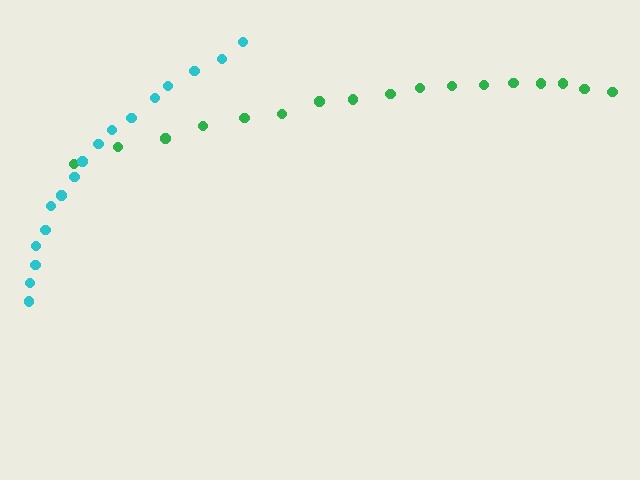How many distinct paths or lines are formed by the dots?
There are 2 distinct paths.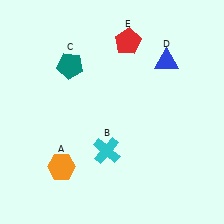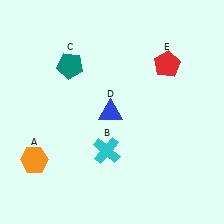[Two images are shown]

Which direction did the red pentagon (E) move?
The red pentagon (E) moved right.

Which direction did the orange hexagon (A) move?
The orange hexagon (A) moved left.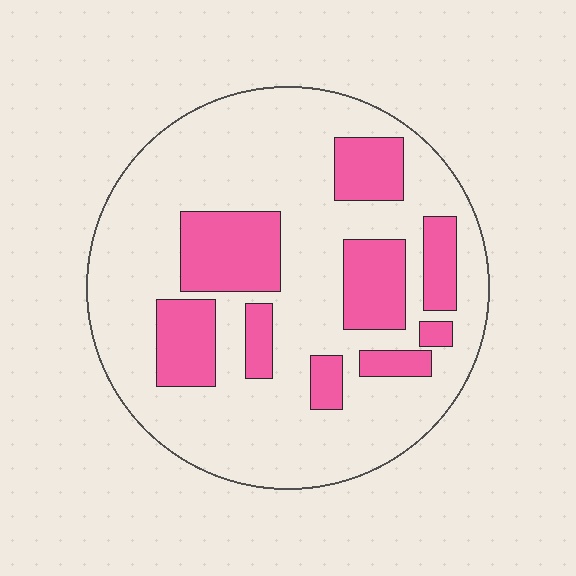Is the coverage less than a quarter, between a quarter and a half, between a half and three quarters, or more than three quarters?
Between a quarter and a half.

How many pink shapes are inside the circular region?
9.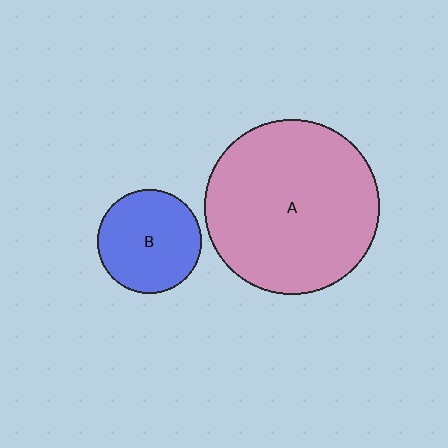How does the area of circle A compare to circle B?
Approximately 2.8 times.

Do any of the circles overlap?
No, none of the circles overlap.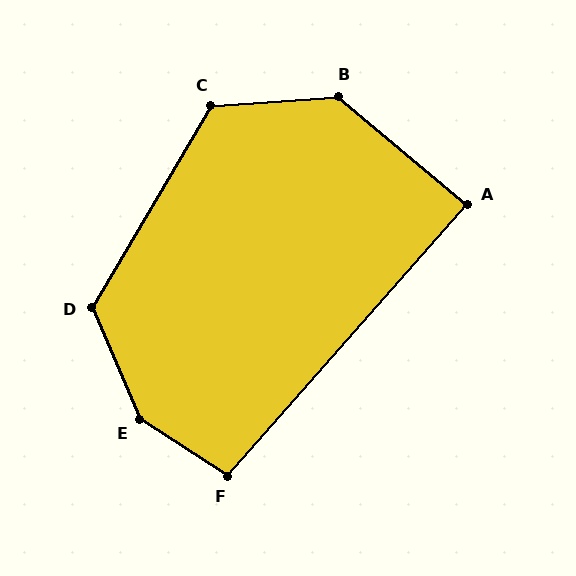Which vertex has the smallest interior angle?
A, at approximately 88 degrees.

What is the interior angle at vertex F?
Approximately 98 degrees (obtuse).